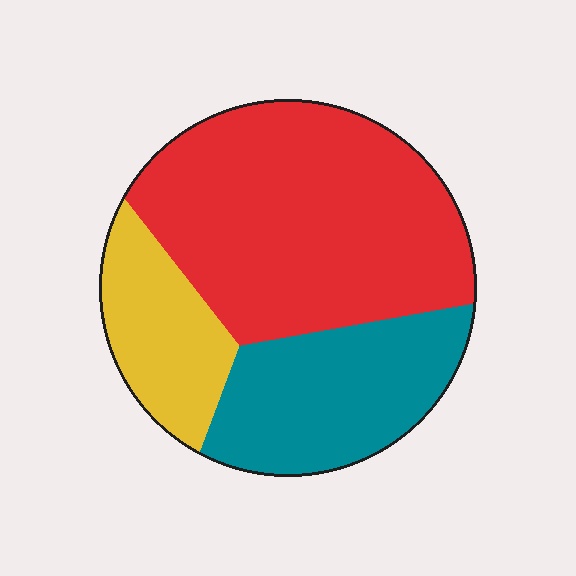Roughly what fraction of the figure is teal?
Teal covers around 30% of the figure.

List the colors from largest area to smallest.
From largest to smallest: red, teal, yellow.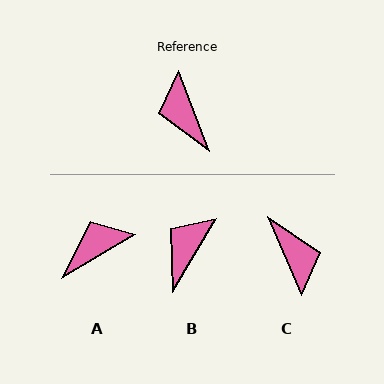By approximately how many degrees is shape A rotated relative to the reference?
Approximately 80 degrees clockwise.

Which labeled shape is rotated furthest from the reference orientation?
C, about 178 degrees away.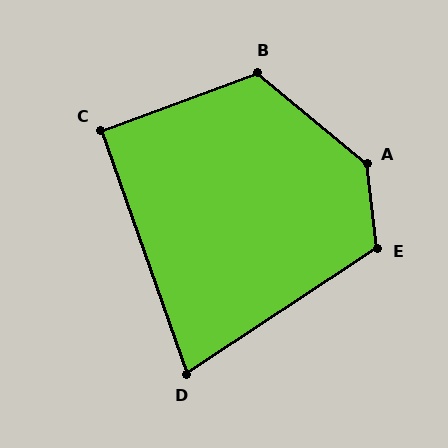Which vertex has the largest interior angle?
A, at approximately 137 degrees.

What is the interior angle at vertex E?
Approximately 117 degrees (obtuse).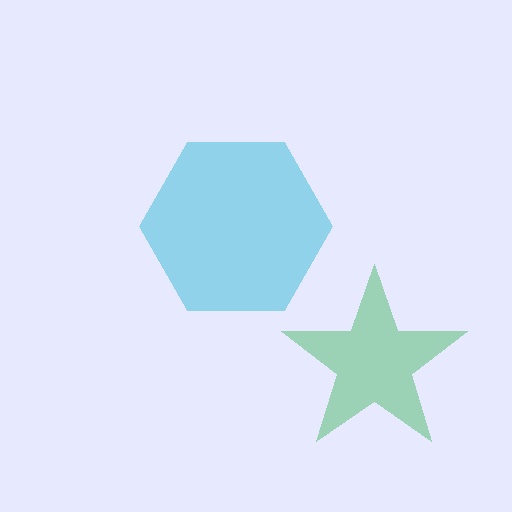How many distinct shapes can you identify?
There are 2 distinct shapes: a green star, a cyan hexagon.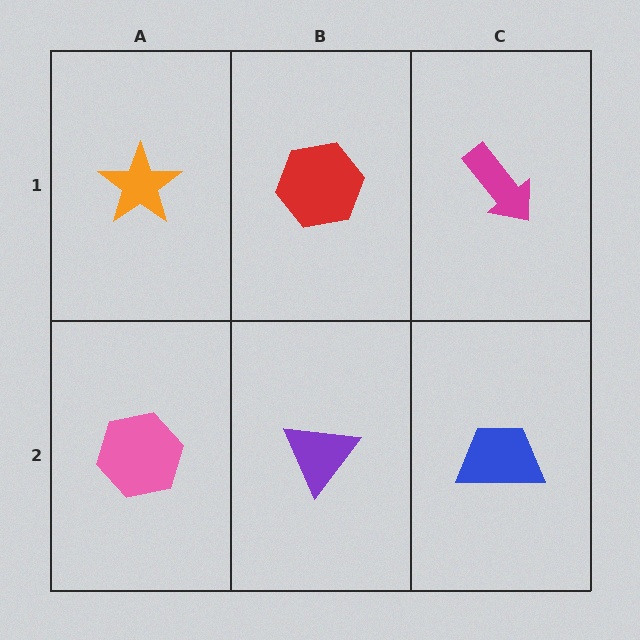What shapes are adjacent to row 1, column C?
A blue trapezoid (row 2, column C), a red hexagon (row 1, column B).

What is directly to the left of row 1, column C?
A red hexagon.